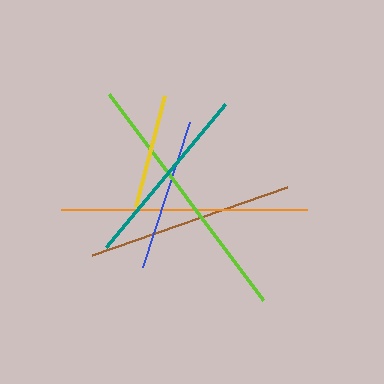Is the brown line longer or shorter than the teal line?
The brown line is longer than the teal line.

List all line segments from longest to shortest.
From longest to shortest: lime, orange, brown, teal, blue, yellow.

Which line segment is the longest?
The lime line is the longest at approximately 257 pixels.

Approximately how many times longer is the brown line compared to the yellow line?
The brown line is approximately 1.8 times the length of the yellow line.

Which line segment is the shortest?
The yellow line is the shortest at approximately 114 pixels.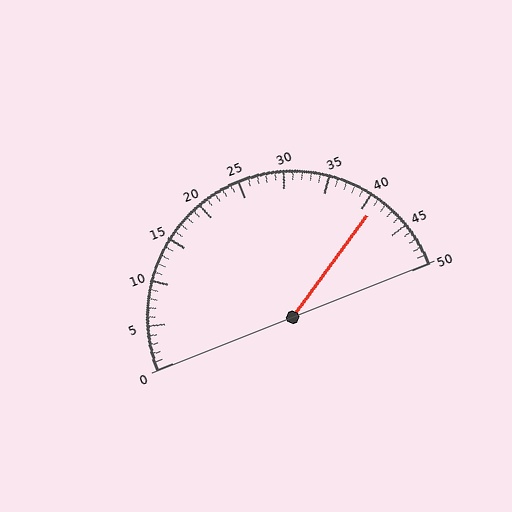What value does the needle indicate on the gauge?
The needle indicates approximately 41.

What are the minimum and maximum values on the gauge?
The gauge ranges from 0 to 50.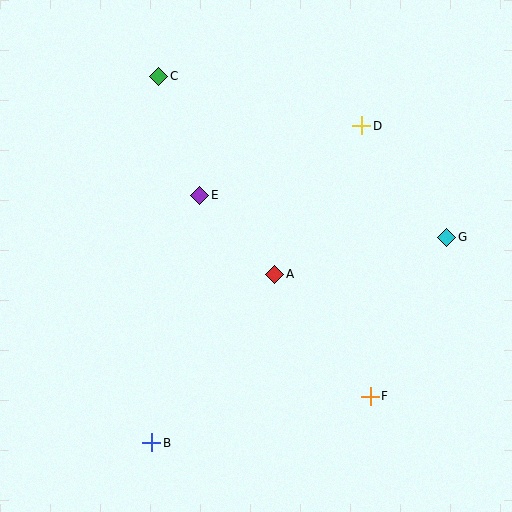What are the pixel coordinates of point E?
Point E is at (200, 195).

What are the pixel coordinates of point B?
Point B is at (152, 443).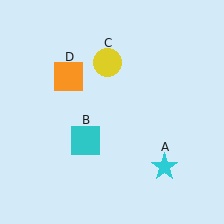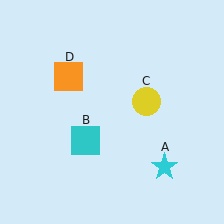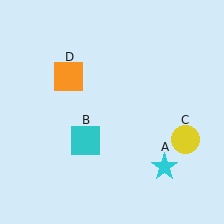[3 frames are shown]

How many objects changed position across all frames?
1 object changed position: yellow circle (object C).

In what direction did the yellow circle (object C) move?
The yellow circle (object C) moved down and to the right.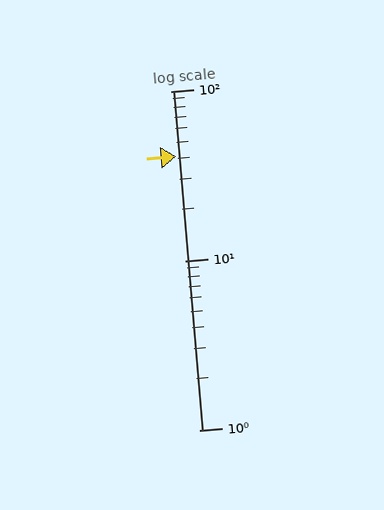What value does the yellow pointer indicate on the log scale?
The pointer indicates approximately 41.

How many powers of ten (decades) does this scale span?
The scale spans 2 decades, from 1 to 100.